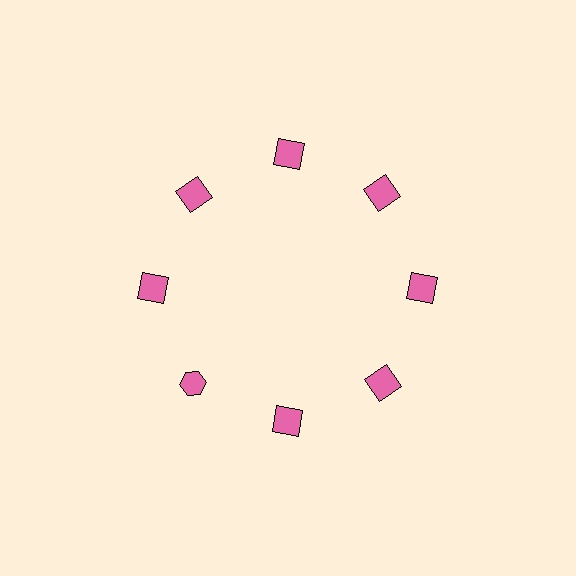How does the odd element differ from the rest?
It has a different shape: hexagon instead of square.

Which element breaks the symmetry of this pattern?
The pink hexagon at roughly the 8 o'clock position breaks the symmetry. All other shapes are pink squares.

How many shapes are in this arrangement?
There are 8 shapes arranged in a ring pattern.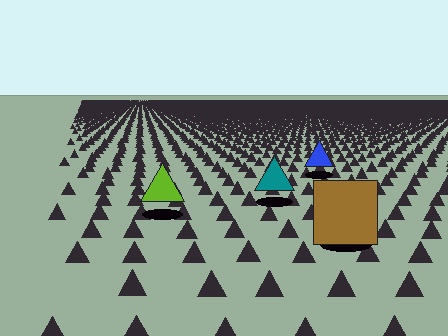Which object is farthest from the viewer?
The blue triangle is farthest from the viewer. It appears smaller and the ground texture around it is denser.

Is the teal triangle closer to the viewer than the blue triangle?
Yes. The teal triangle is closer — you can tell from the texture gradient: the ground texture is coarser near it.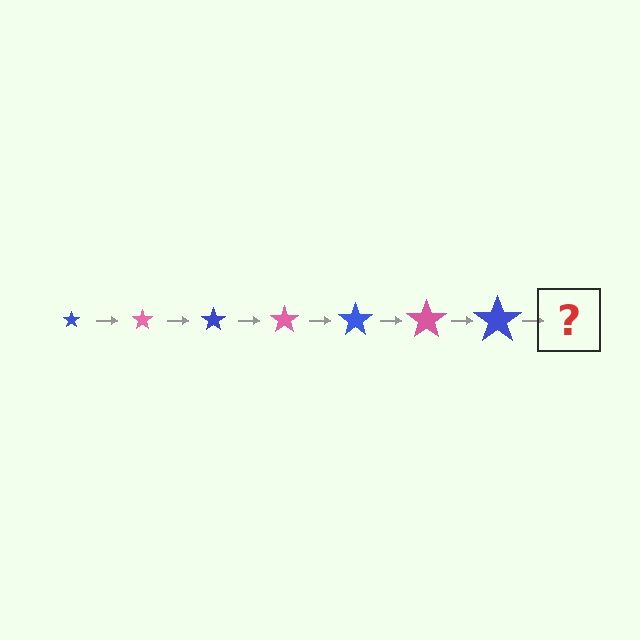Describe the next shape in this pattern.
It should be a pink star, larger than the previous one.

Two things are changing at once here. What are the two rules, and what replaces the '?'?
The two rules are that the star grows larger each step and the color cycles through blue and pink. The '?' should be a pink star, larger than the previous one.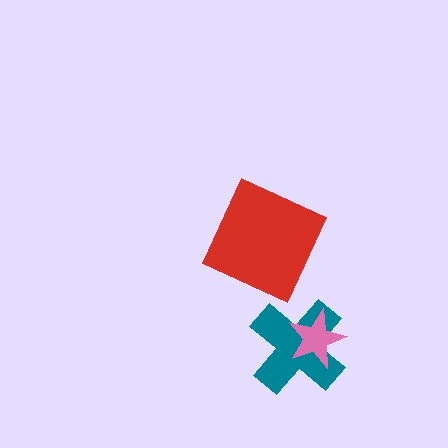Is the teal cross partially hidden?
Yes, it is partially covered by another shape.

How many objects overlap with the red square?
0 objects overlap with the red square.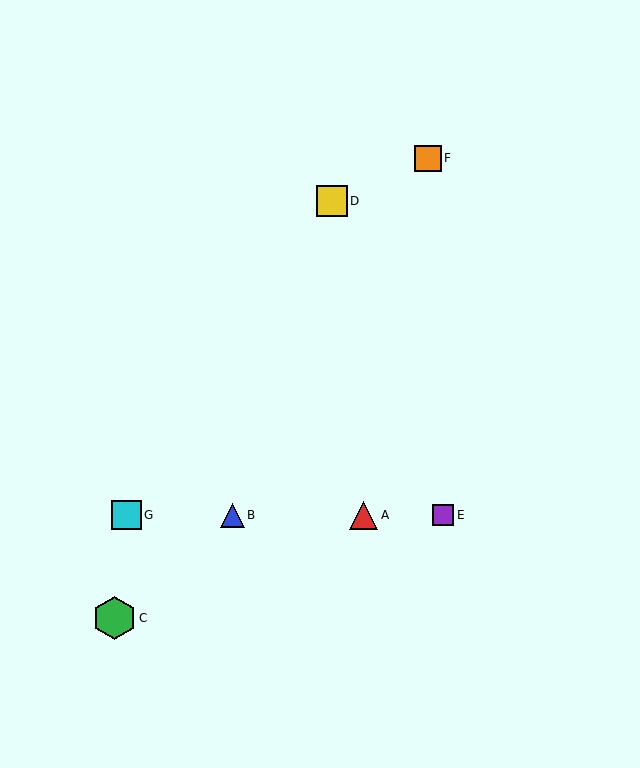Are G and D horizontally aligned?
No, G is at y≈515 and D is at y≈201.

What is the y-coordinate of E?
Object E is at y≈515.